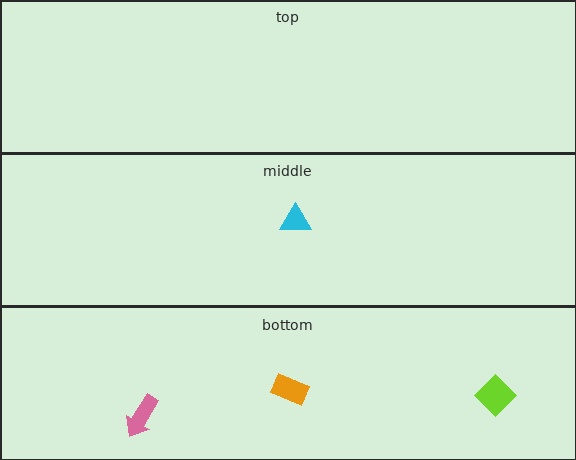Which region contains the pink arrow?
The bottom region.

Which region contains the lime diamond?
The bottom region.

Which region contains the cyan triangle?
The middle region.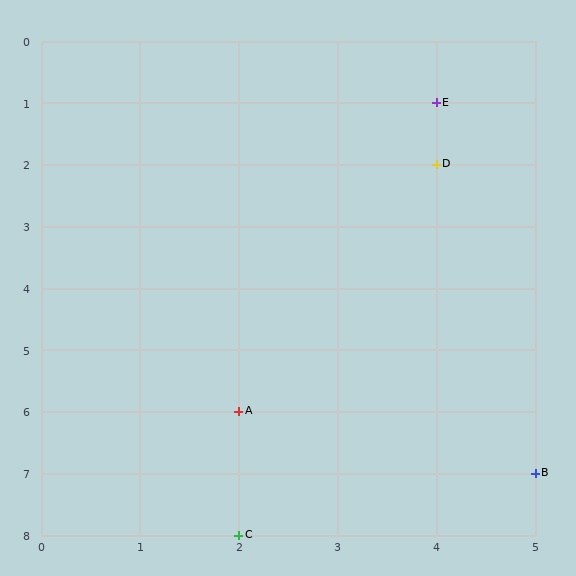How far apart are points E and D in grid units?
Points E and D are 1 row apart.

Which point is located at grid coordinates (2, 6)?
Point A is at (2, 6).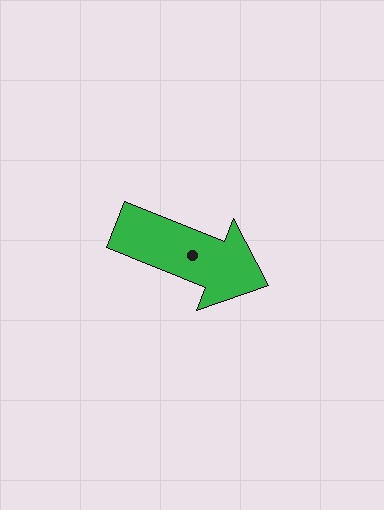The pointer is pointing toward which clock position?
Roughly 4 o'clock.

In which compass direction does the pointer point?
East.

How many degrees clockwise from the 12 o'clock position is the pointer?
Approximately 112 degrees.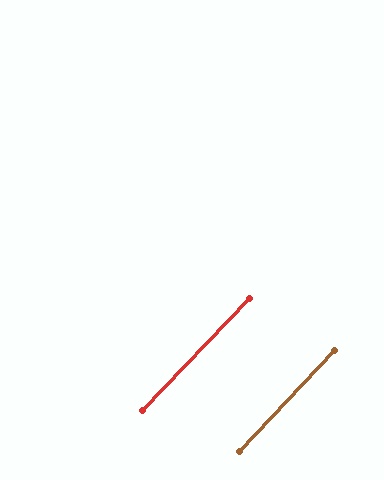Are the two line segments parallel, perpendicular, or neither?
Parallel — their directions differ by only 0.5°.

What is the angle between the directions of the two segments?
Approximately 0 degrees.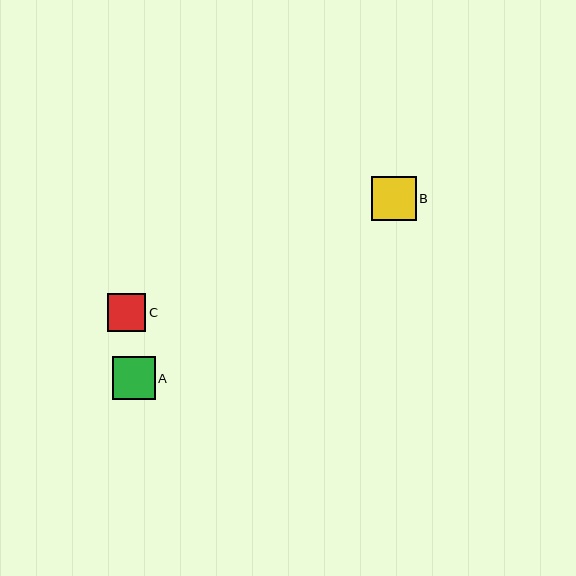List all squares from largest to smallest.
From largest to smallest: B, A, C.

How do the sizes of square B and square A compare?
Square B and square A are approximately the same size.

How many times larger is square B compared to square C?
Square B is approximately 1.2 times the size of square C.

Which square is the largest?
Square B is the largest with a size of approximately 44 pixels.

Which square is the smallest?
Square C is the smallest with a size of approximately 38 pixels.